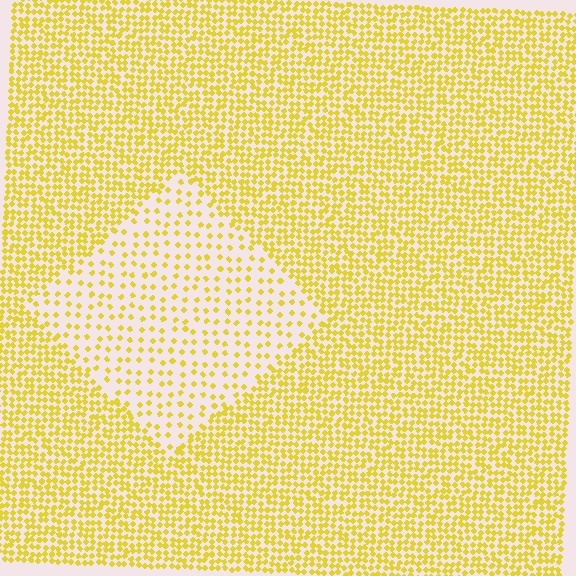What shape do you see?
I see a diamond.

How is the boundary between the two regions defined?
The boundary is defined by a change in element density (approximately 2.5x ratio). All elements are the same color, size, and shape.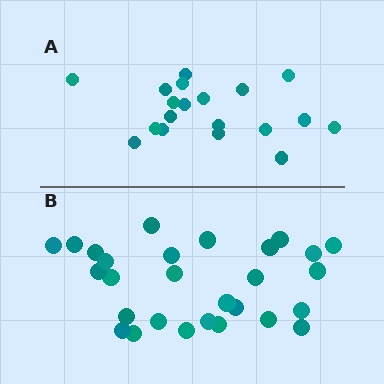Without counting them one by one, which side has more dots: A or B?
Region B (the bottom region) has more dots.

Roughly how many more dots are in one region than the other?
Region B has roughly 8 or so more dots than region A.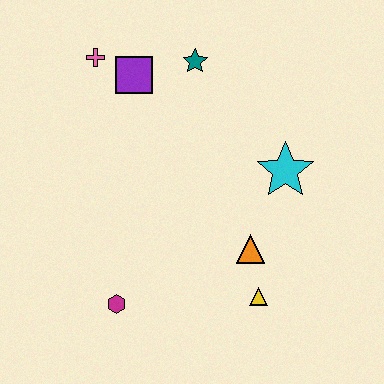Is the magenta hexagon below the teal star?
Yes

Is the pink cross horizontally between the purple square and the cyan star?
No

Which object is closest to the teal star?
The purple square is closest to the teal star.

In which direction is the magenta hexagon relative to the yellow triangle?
The magenta hexagon is to the left of the yellow triangle.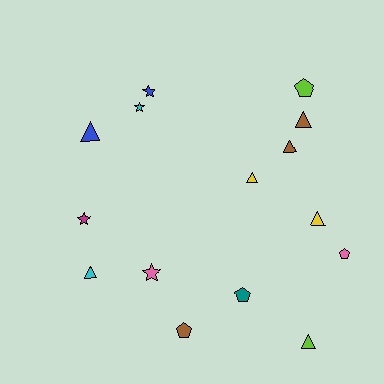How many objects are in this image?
There are 15 objects.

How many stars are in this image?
There are 4 stars.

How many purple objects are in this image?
There are no purple objects.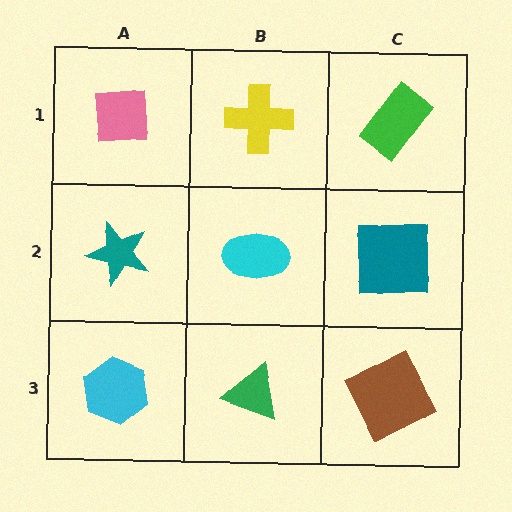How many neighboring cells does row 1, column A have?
2.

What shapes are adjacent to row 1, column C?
A teal square (row 2, column C), a yellow cross (row 1, column B).